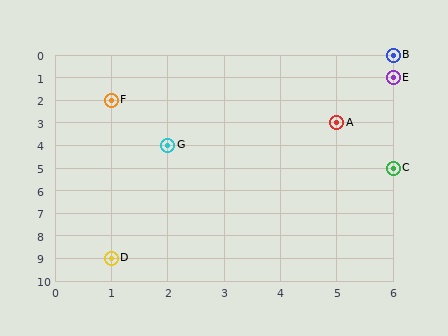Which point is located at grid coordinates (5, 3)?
Point A is at (5, 3).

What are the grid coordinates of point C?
Point C is at grid coordinates (6, 5).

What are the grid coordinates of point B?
Point B is at grid coordinates (6, 0).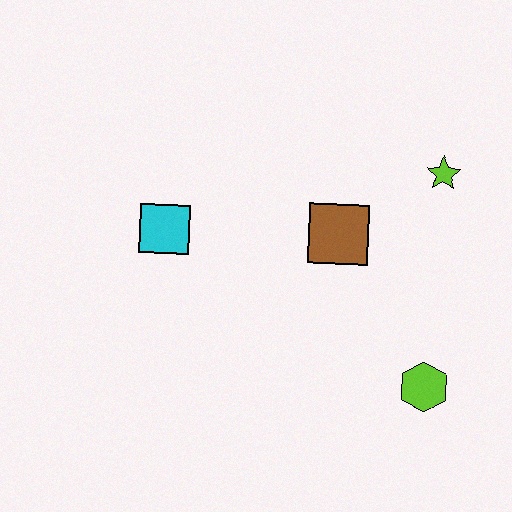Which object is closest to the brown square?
The lime star is closest to the brown square.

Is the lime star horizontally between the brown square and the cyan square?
No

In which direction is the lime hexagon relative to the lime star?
The lime hexagon is below the lime star.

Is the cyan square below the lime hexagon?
No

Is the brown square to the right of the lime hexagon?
No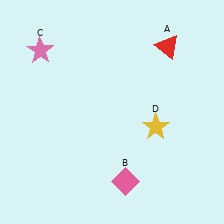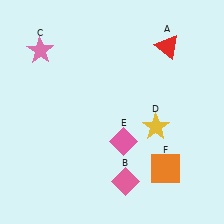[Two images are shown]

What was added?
A pink diamond (E), an orange square (F) were added in Image 2.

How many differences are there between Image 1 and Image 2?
There are 2 differences between the two images.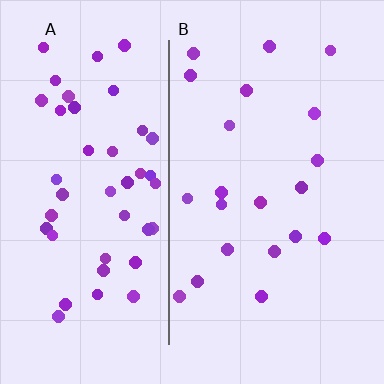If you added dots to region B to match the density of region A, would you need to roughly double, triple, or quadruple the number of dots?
Approximately double.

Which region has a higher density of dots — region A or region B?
A (the left).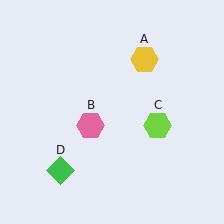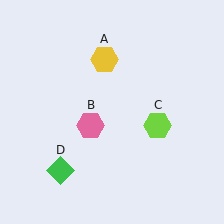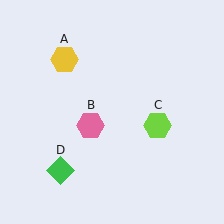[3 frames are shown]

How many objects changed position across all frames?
1 object changed position: yellow hexagon (object A).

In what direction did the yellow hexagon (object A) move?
The yellow hexagon (object A) moved left.